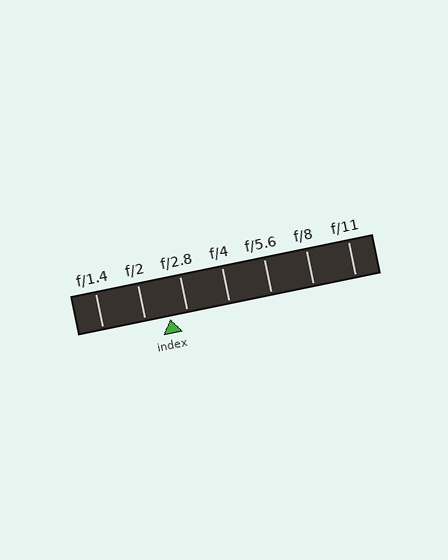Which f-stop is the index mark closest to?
The index mark is closest to f/2.8.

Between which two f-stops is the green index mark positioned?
The index mark is between f/2 and f/2.8.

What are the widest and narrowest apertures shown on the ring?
The widest aperture shown is f/1.4 and the narrowest is f/11.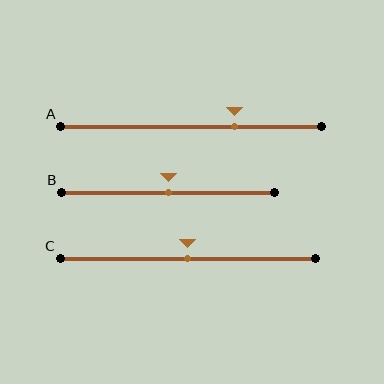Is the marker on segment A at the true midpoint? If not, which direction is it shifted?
No, the marker on segment A is shifted to the right by about 16% of the segment length.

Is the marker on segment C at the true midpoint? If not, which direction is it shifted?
Yes, the marker on segment C is at the true midpoint.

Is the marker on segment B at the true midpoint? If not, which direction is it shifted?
Yes, the marker on segment B is at the true midpoint.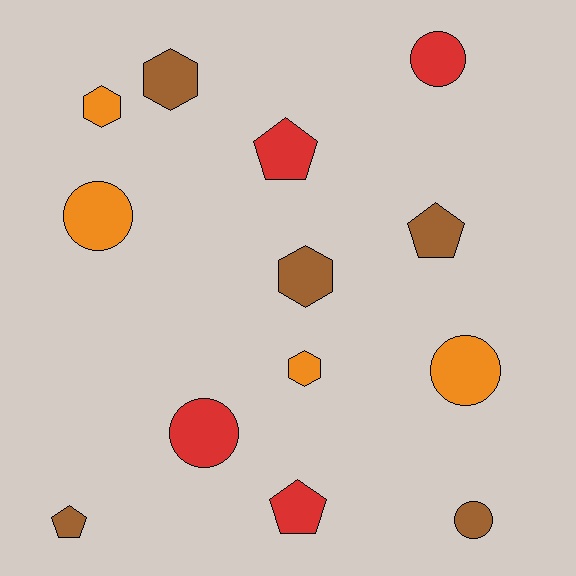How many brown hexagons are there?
There are 2 brown hexagons.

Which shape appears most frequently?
Circle, with 5 objects.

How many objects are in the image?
There are 13 objects.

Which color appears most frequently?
Brown, with 5 objects.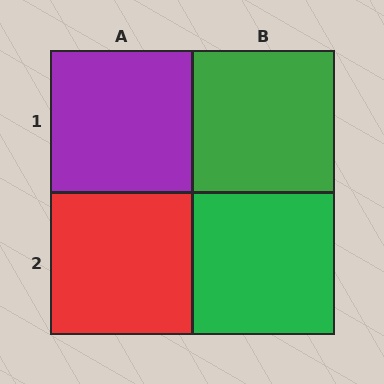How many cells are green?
2 cells are green.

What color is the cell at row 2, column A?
Red.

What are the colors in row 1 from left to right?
Purple, green.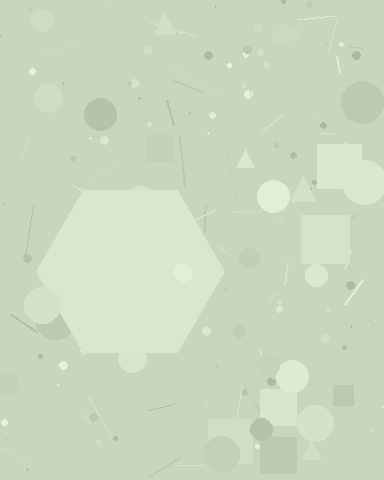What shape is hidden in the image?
A hexagon is hidden in the image.